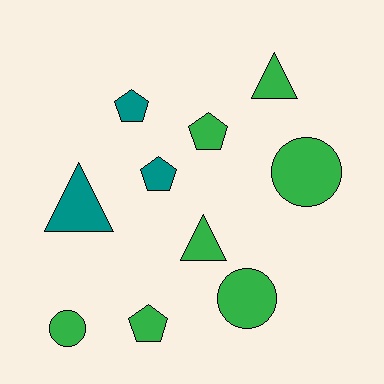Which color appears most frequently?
Green, with 7 objects.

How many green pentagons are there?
There are 2 green pentagons.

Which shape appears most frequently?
Pentagon, with 4 objects.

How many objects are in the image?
There are 10 objects.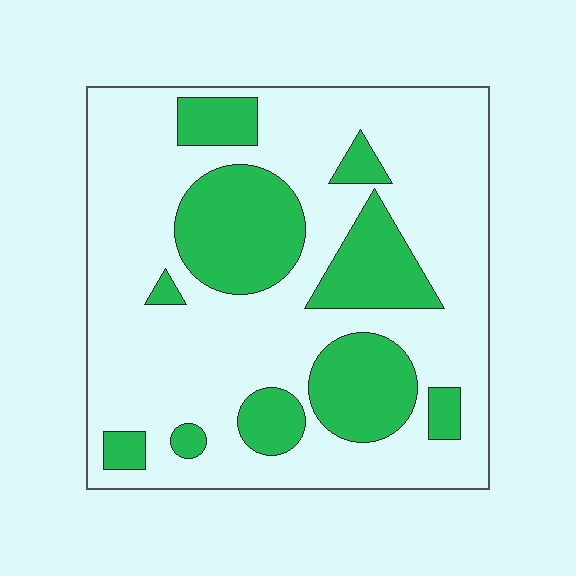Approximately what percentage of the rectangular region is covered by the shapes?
Approximately 30%.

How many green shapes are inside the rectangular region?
10.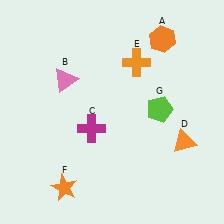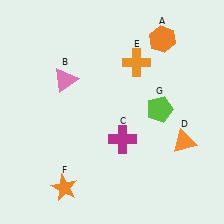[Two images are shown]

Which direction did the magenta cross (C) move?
The magenta cross (C) moved right.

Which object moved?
The magenta cross (C) moved right.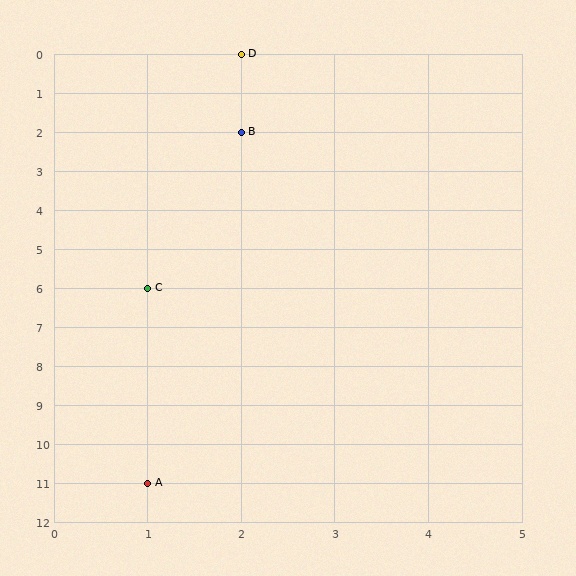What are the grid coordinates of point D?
Point D is at grid coordinates (2, 0).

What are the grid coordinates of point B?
Point B is at grid coordinates (2, 2).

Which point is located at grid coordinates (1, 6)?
Point C is at (1, 6).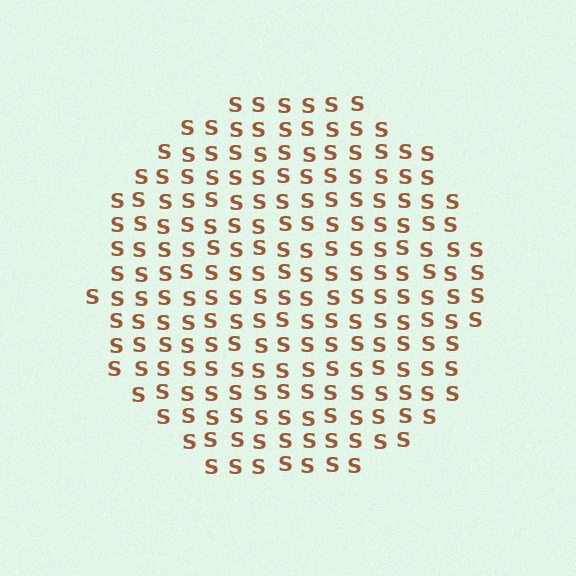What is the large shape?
The large shape is a circle.